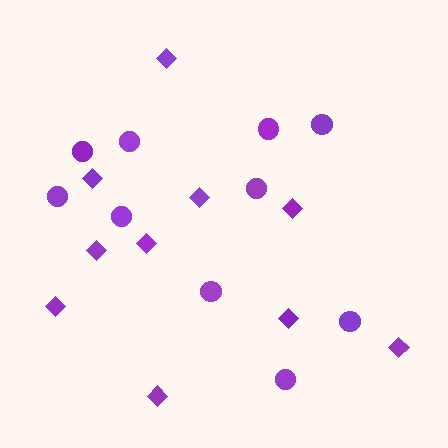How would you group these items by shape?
There are 2 groups: one group of diamonds (10) and one group of circles (10).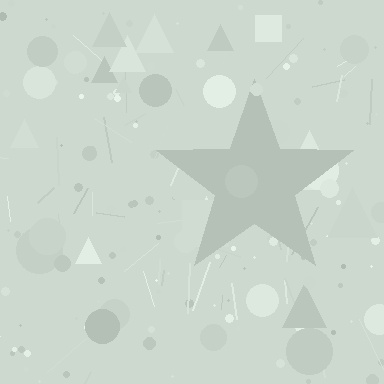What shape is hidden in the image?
A star is hidden in the image.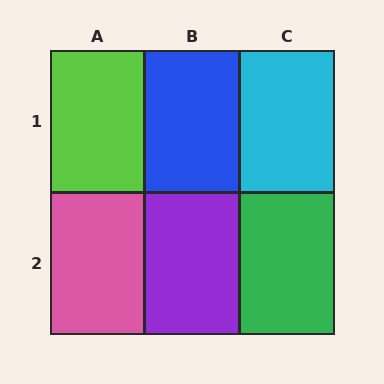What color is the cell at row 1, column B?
Blue.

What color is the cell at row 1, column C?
Cyan.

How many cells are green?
1 cell is green.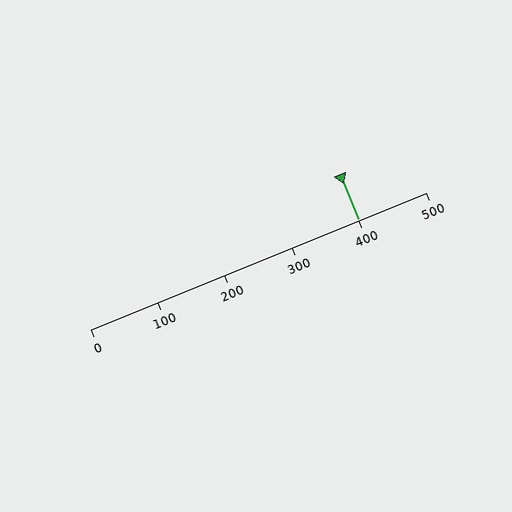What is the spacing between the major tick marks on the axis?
The major ticks are spaced 100 apart.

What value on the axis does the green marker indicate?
The marker indicates approximately 400.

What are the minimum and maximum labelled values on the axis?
The axis runs from 0 to 500.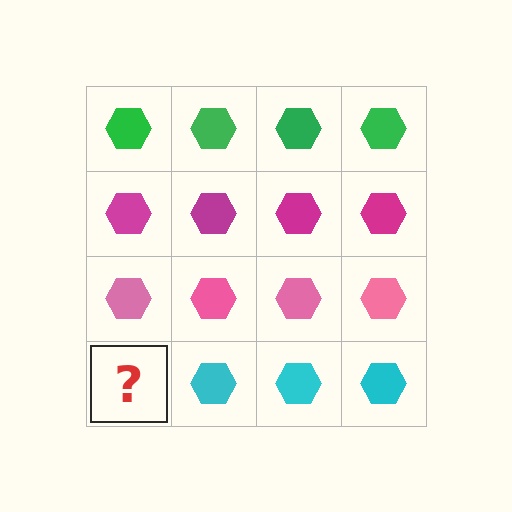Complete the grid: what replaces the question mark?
The question mark should be replaced with a cyan hexagon.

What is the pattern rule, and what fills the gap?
The rule is that each row has a consistent color. The gap should be filled with a cyan hexagon.